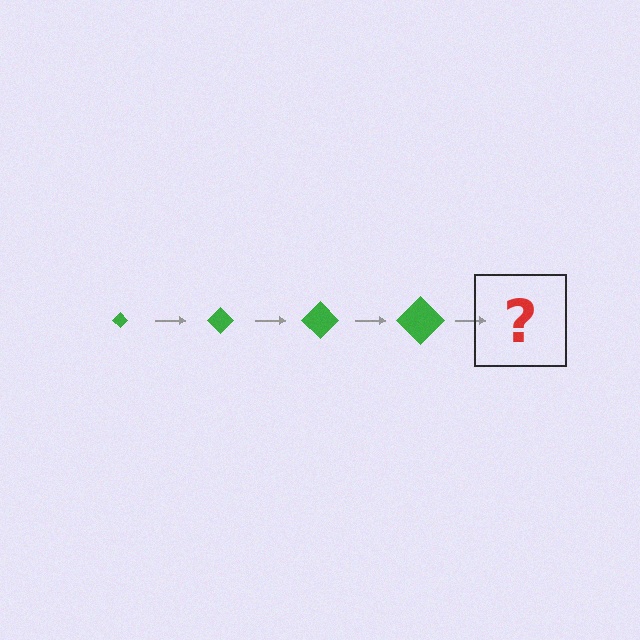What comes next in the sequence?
The next element should be a green diamond, larger than the previous one.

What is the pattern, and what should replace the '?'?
The pattern is that the diamond gets progressively larger each step. The '?' should be a green diamond, larger than the previous one.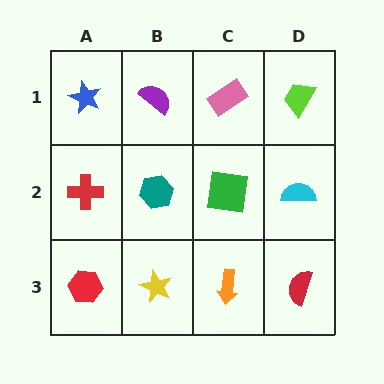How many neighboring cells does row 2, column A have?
3.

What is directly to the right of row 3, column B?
An orange arrow.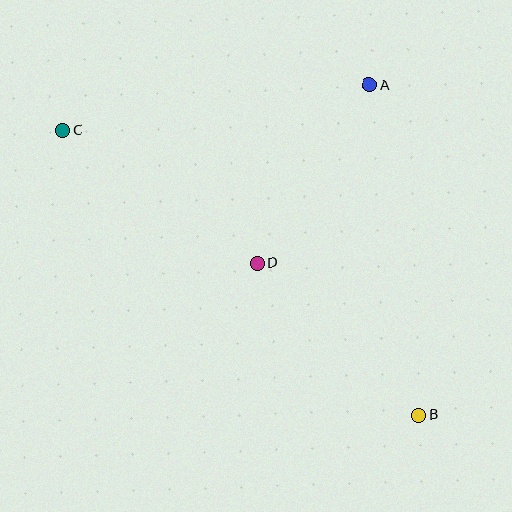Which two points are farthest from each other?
Points B and C are farthest from each other.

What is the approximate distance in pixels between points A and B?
The distance between A and B is approximately 334 pixels.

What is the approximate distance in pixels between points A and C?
The distance between A and C is approximately 310 pixels.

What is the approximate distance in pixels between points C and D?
The distance between C and D is approximately 236 pixels.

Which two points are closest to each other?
Points A and D are closest to each other.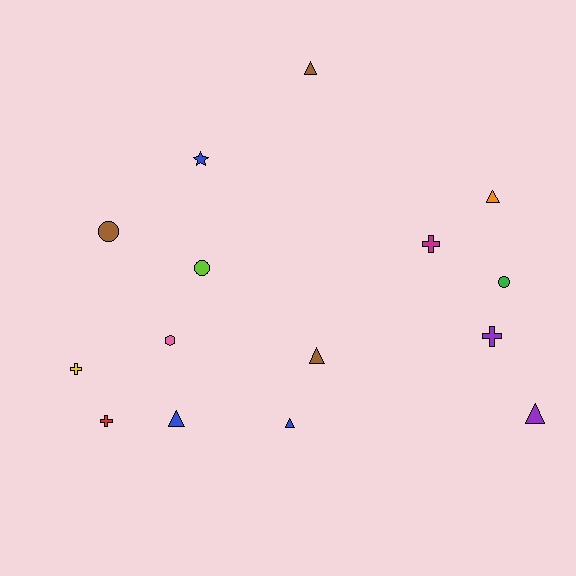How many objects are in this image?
There are 15 objects.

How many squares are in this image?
There are no squares.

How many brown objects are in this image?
There are 3 brown objects.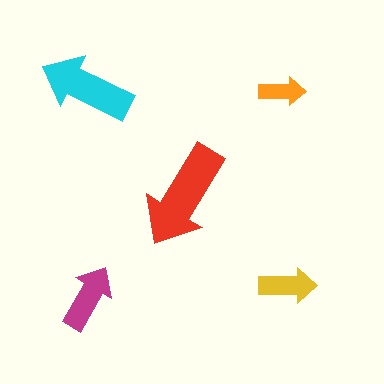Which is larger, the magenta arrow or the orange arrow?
The magenta one.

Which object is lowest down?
The magenta arrow is bottommost.